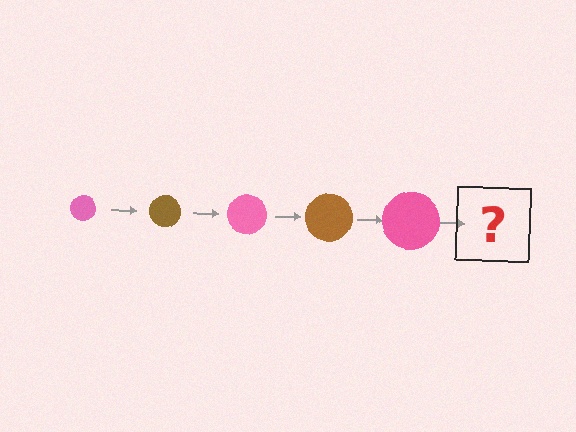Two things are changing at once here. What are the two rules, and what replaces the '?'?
The two rules are that the circle grows larger each step and the color cycles through pink and brown. The '?' should be a brown circle, larger than the previous one.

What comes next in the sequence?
The next element should be a brown circle, larger than the previous one.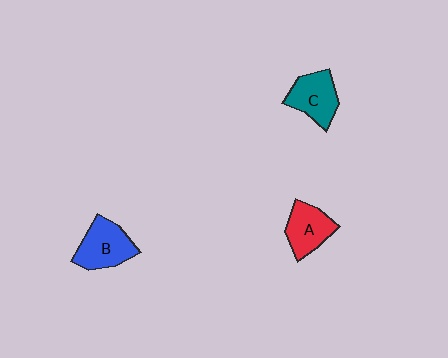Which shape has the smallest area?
Shape A (red).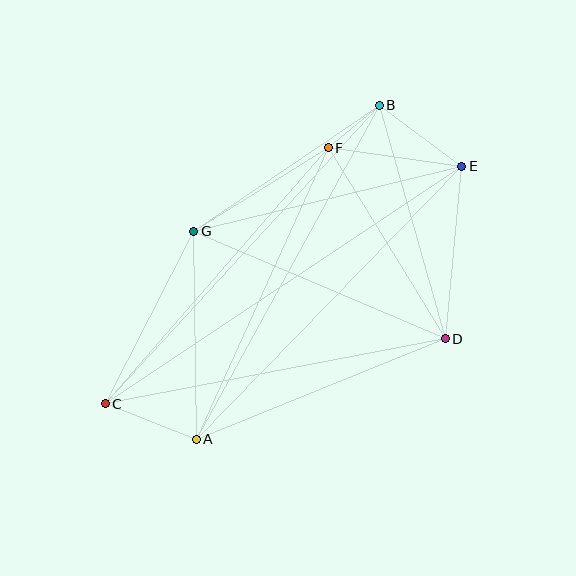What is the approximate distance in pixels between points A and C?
The distance between A and C is approximately 98 pixels.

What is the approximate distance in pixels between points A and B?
The distance between A and B is approximately 381 pixels.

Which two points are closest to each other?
Points B and F are closest to each other.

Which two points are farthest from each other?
Points C and E are farthest from each other.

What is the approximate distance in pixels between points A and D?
The distance between A and D is approximately 268 pixels.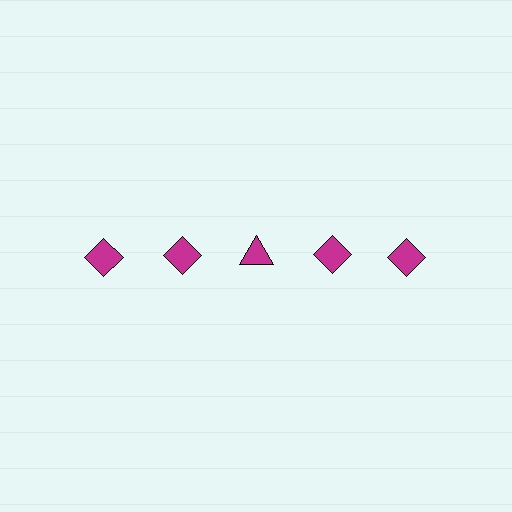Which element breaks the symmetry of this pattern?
The magenta triangle in the top row, center column breaks the symmetry. All other shapes are magenta diamonds.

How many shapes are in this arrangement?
There are 5 shapes arranged in a grid pattern.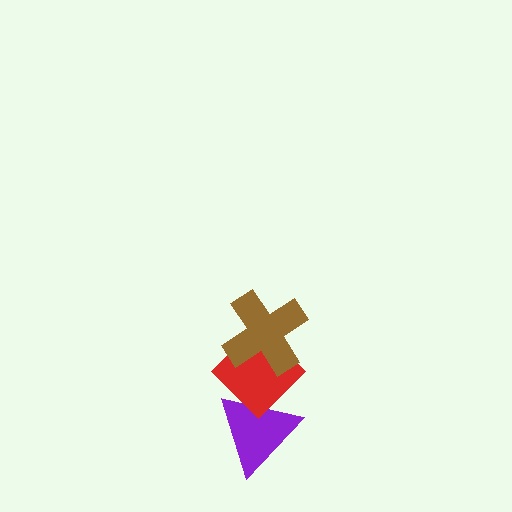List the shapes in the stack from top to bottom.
From top to bottom: the brown cross, the red diamond, the purple triangle.